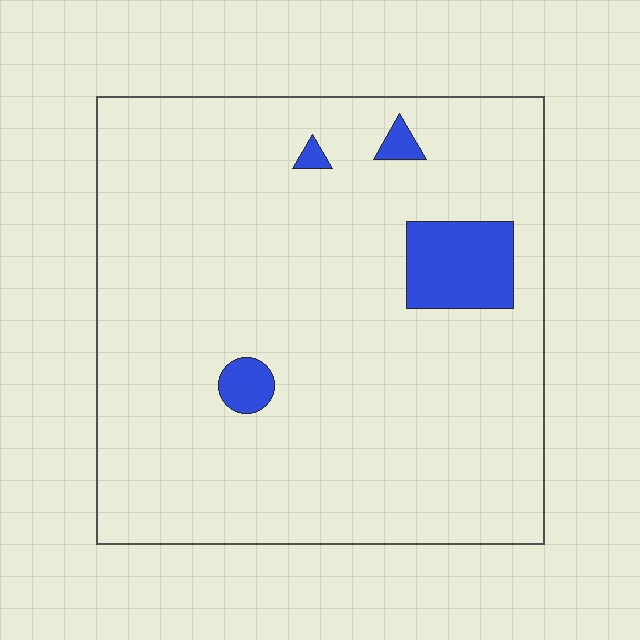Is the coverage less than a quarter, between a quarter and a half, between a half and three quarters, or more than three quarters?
Less than a quarter.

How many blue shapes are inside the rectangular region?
4.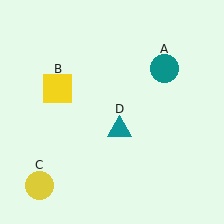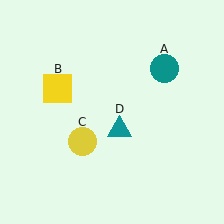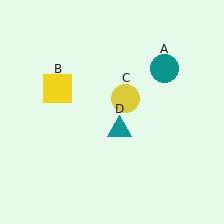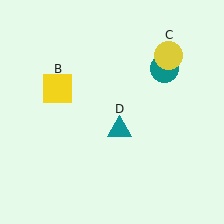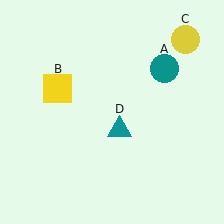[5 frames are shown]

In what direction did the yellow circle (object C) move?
The yellow circle (object C) moved up and to the right.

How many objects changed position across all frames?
1 object changed position: yellow circle (object C).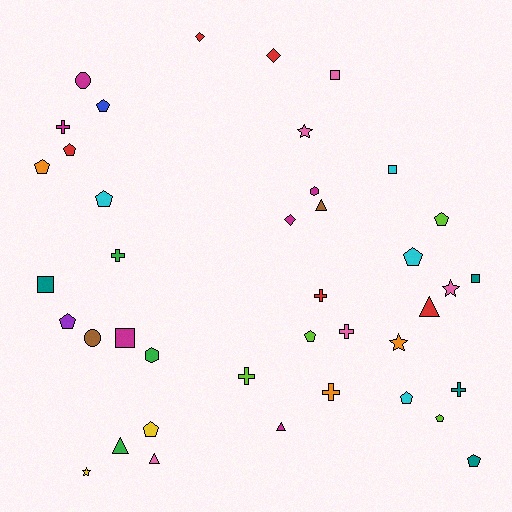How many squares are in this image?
There are 5 squares.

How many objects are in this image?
There are 40 objects.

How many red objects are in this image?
There are 5 red objects.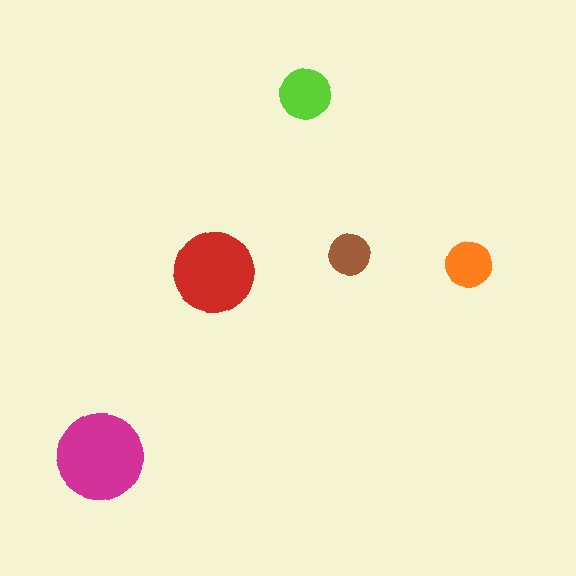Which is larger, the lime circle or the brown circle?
The lime one.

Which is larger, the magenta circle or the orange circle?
The magenta one.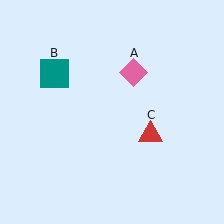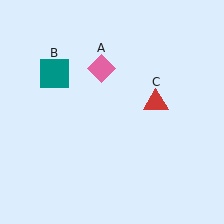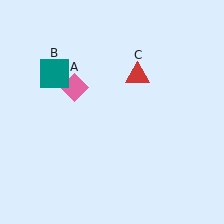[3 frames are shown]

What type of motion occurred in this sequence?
The pink diamond (object A), red triangle (object C) rotated counterclockwise around the center of the scene.